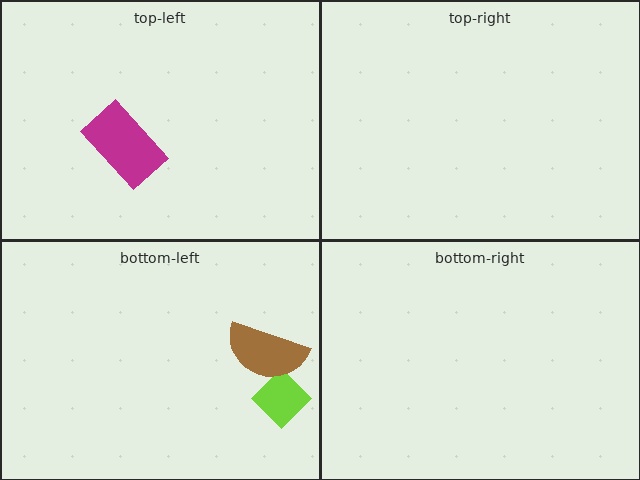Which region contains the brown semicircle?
The bottom-left region.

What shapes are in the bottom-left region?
The lime diamond, the brown semicircle.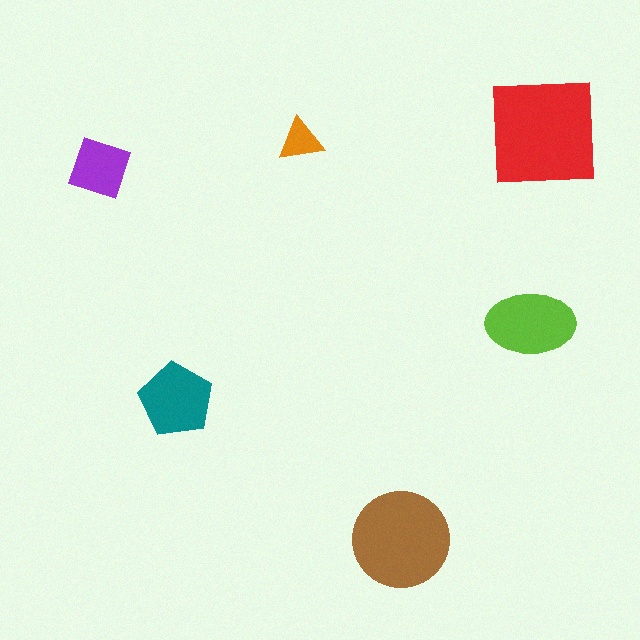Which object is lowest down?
The brown circle is bottommost.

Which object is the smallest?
The orange triangle.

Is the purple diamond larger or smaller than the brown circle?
Smaller.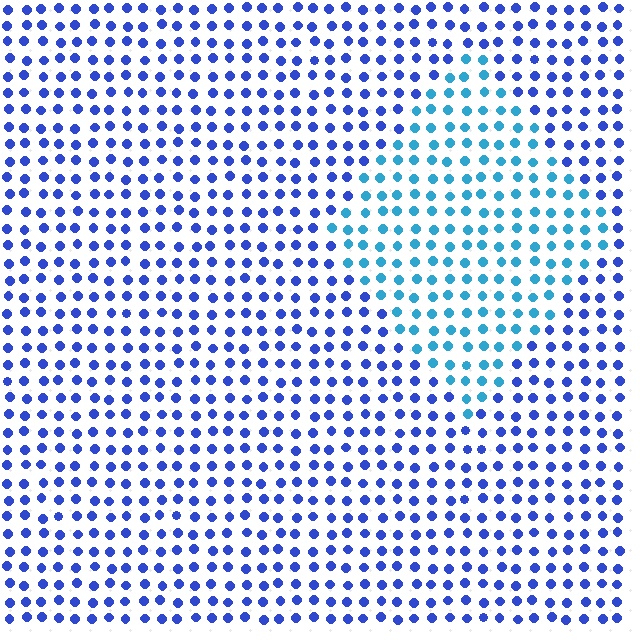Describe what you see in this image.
The image is filled with small blue elements in a uniform arrangement. A diamond-shaped region is visible where the elements are tinted to a slightly different hue, forming a subtle color boundary.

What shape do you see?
I see a diamond.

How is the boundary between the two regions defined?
The boundary is defined purely by a slight shift in hue (about 36 degrees). Spacing, size, and orientation are identical on both sides.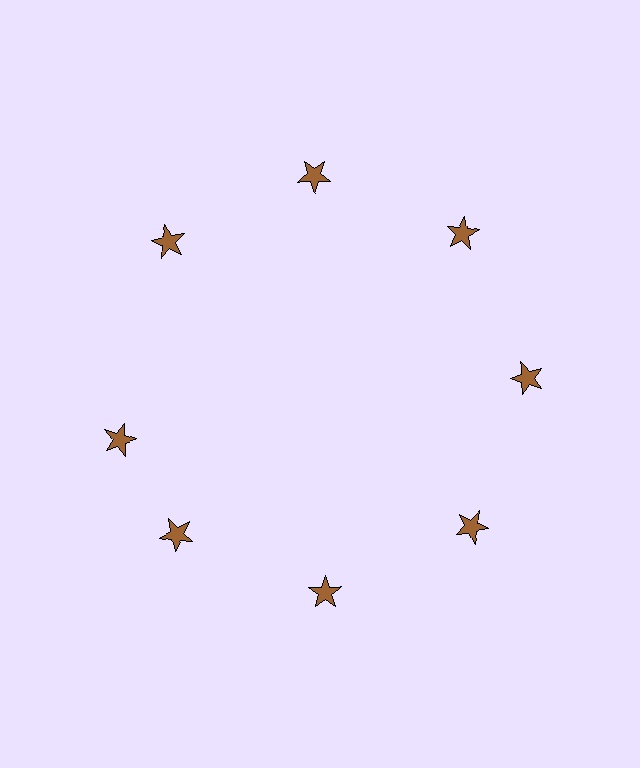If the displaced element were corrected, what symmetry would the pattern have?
It would have 8-fold rotational symmetry — the pattern would map onto itself every 45 degrees.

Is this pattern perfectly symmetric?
No. The 8 brown stars are arranged in a ring, but one element near the 9 o'clock position is rotated out of alignment along the ring, breaking the 8-fold rotational symmetry.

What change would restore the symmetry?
The symmetry would be restored by rotating it back into even spacing with its neighbors so that all 8 stars sit at equal angles and equal distance from the center.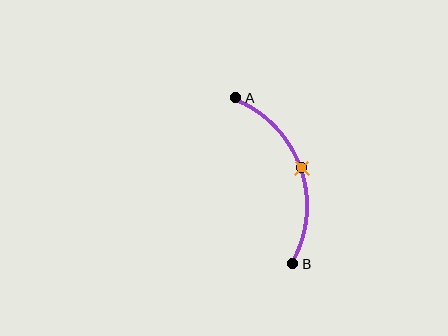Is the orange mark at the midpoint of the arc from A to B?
Yes. The orange mark lies on the arc at equal arc-length from both A and B — it is the arc midpoint.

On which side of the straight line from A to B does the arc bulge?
The arc bulges to the right of the straight line connecting A and B.